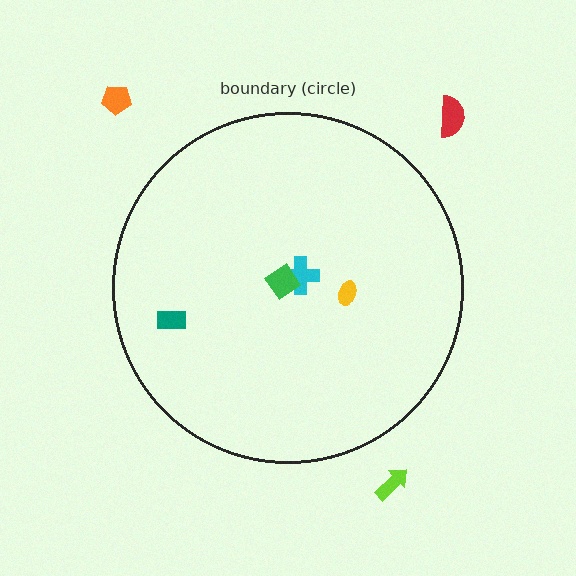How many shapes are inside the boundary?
4 inside, 3 outside.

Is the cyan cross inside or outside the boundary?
Inside.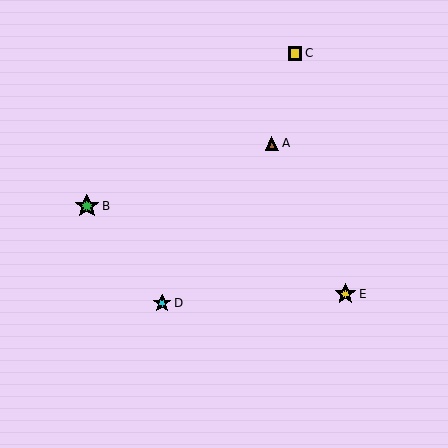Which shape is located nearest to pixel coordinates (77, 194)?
The green star (labeled B) at (87, 206) is nearest to that location.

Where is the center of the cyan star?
The center of the cyan star is at (162, 303).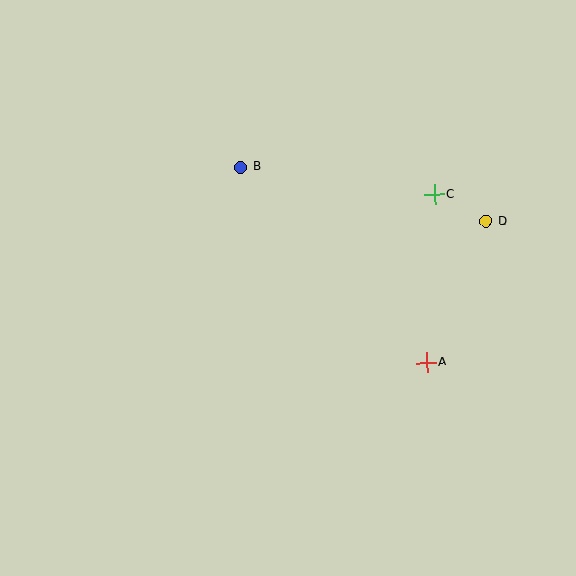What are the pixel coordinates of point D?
Point D is at (486, 222).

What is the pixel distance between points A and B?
The distance between A and B is 270 pixels.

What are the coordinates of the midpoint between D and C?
The midpoint between D and C is at (460, 208).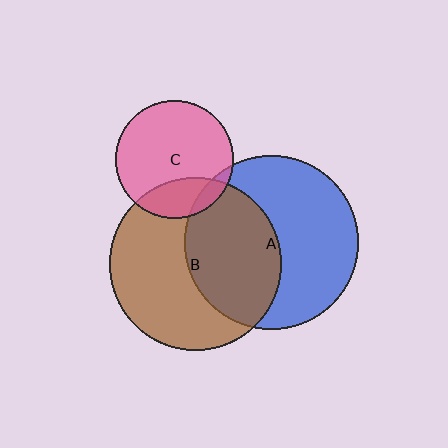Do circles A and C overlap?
Yes.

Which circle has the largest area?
Circle A (blue).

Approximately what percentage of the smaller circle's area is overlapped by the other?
Approximately 10%.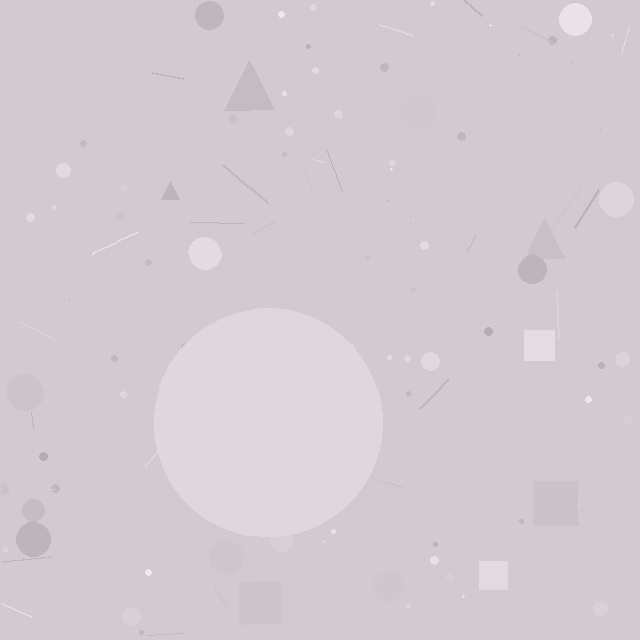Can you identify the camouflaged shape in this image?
The camouflaged shape is a circle.